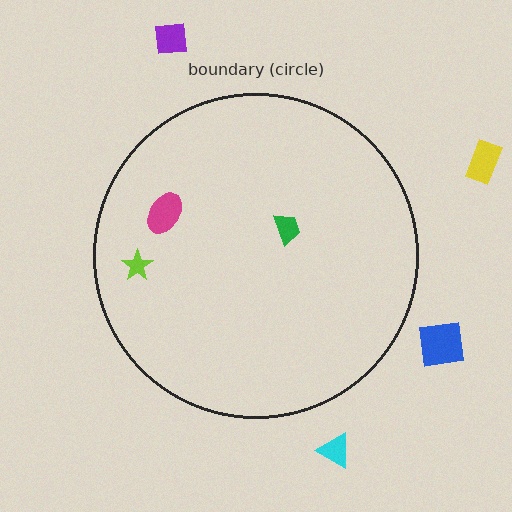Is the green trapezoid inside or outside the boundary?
Inside.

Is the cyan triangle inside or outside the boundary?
Outside.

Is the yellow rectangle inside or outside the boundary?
Outside.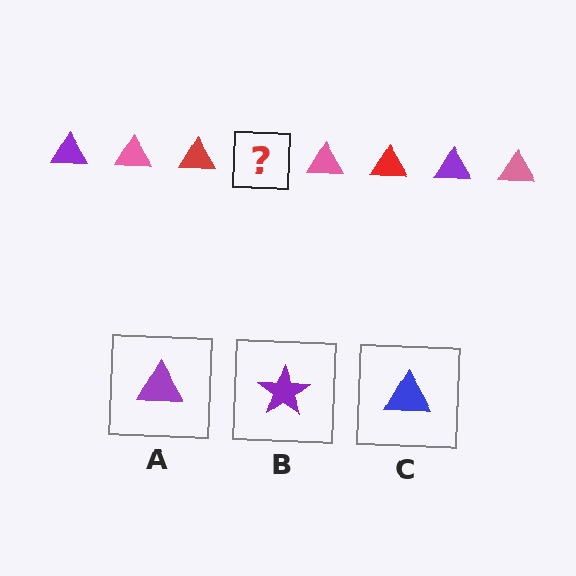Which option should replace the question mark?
Option A.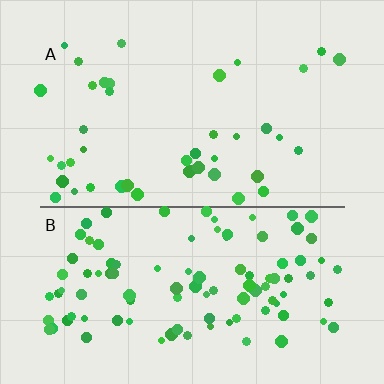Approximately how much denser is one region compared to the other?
Approximately 2.5× — region B over region A.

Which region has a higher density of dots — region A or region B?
B (the bottom).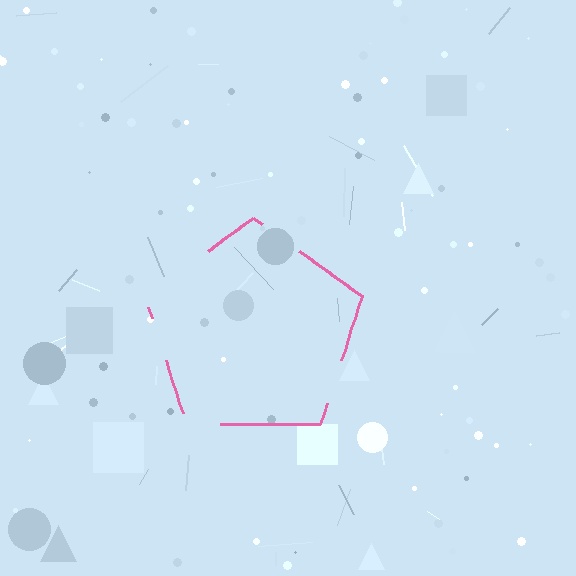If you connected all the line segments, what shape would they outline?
They would outline a pentagon.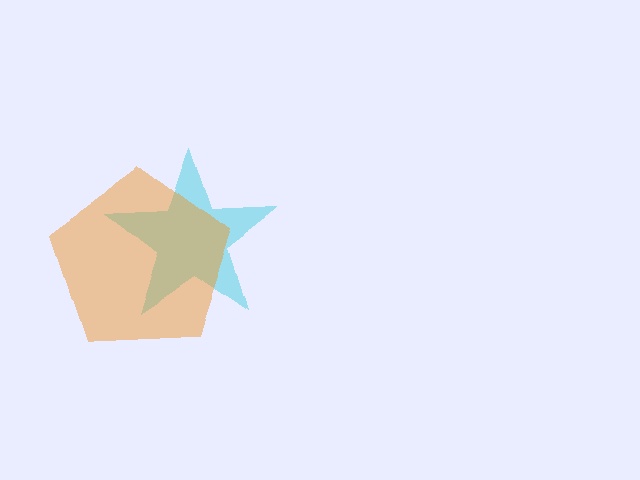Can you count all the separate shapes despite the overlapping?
Yes, there are 2 separate shapes.